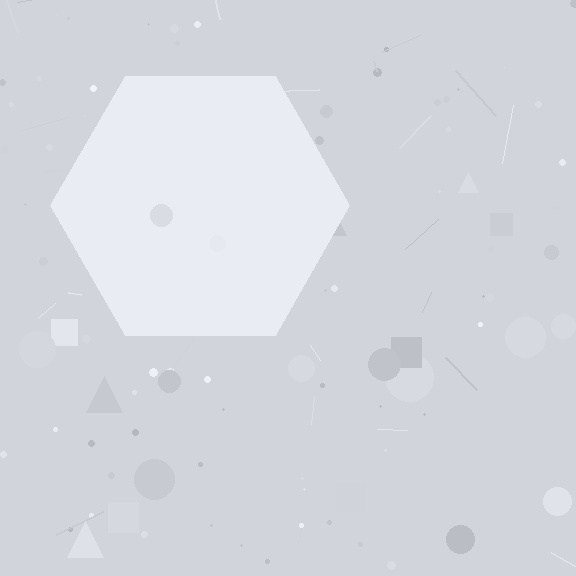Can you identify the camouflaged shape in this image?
The camouflaged shape is a hexagon.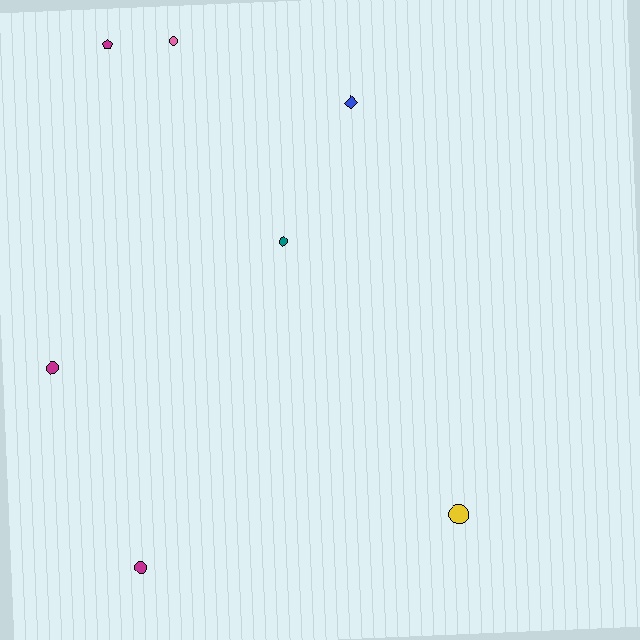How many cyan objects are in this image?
There are no cyan objects.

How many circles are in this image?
There are 5 circles.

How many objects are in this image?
There are 7 objects.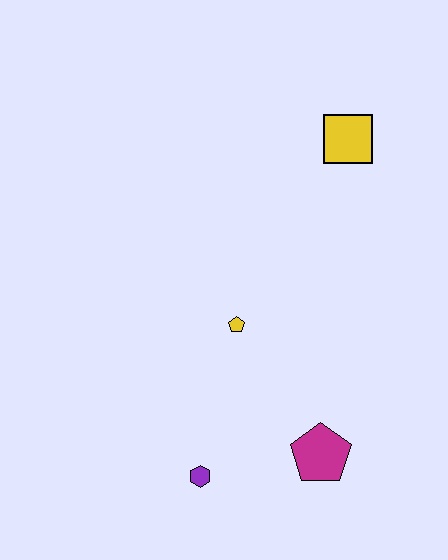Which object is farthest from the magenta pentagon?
The yellow square is farthest from the magenta pentagon.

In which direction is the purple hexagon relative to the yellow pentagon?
The purple hexagon is below the yellow pentagon.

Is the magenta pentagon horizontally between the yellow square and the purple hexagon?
Yes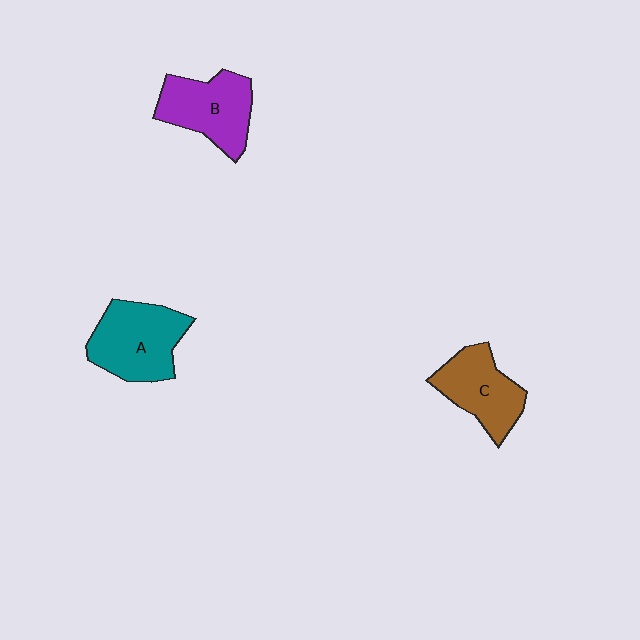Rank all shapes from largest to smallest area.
From largest to smallest: A (teal), B (purple), C (brown).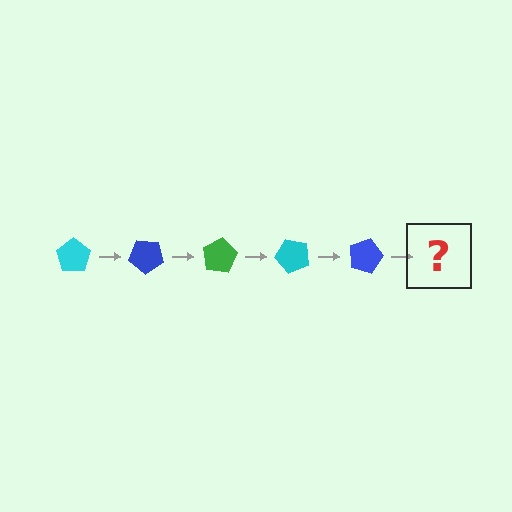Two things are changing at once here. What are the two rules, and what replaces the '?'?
The two rules are that it rotates 40 degrees each step and the color cycles through cyan, blue, and green. The '?' should be a green pentagon, rotated 200 degrees from the start.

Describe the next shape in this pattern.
It should be a green pentagon, rotated 200 degrees from the start.